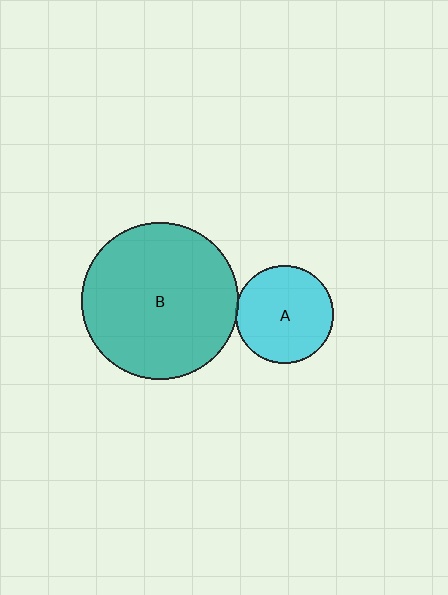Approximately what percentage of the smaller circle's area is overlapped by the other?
Approximately 5%.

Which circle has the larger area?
Circle B (teal).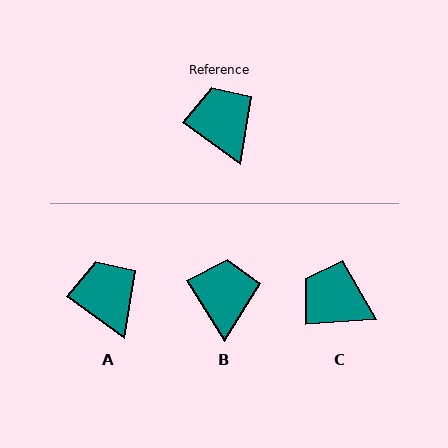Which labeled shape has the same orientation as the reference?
A.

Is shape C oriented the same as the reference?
No, it is off by about 39 degrees.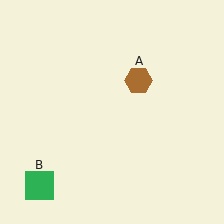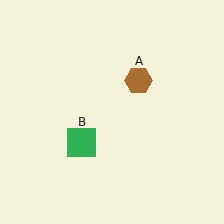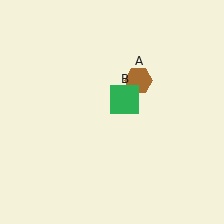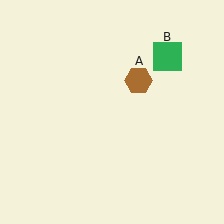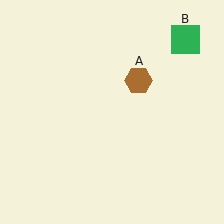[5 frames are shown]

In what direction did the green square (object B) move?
The green square (object B) moved up and to the right.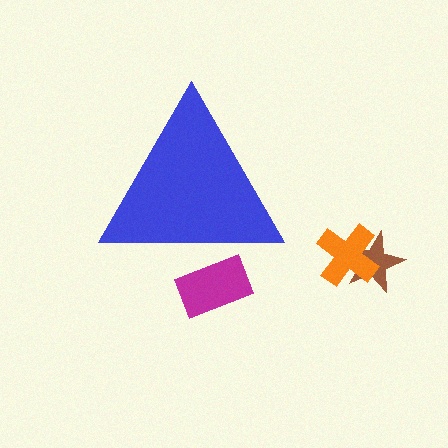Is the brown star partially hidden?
No, the brown star is fully visible.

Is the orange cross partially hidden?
No, the orange cross is fully visible.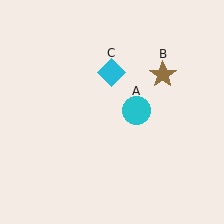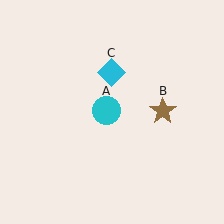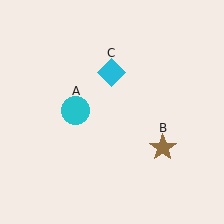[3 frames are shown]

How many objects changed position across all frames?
2 objects changed position: cyan circle (object A), brown star (object B).